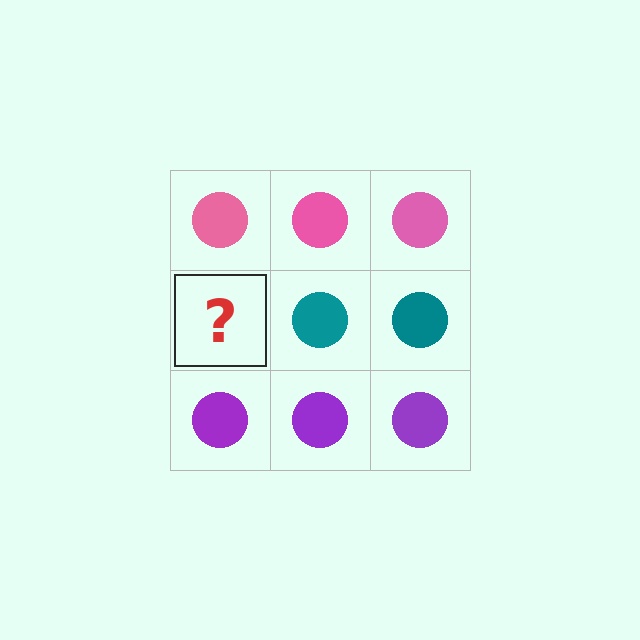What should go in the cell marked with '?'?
The missing cell should contain a teal circle.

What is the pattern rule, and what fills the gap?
The rule is that each row has a consistent color. The gap should be filled with a teal circle.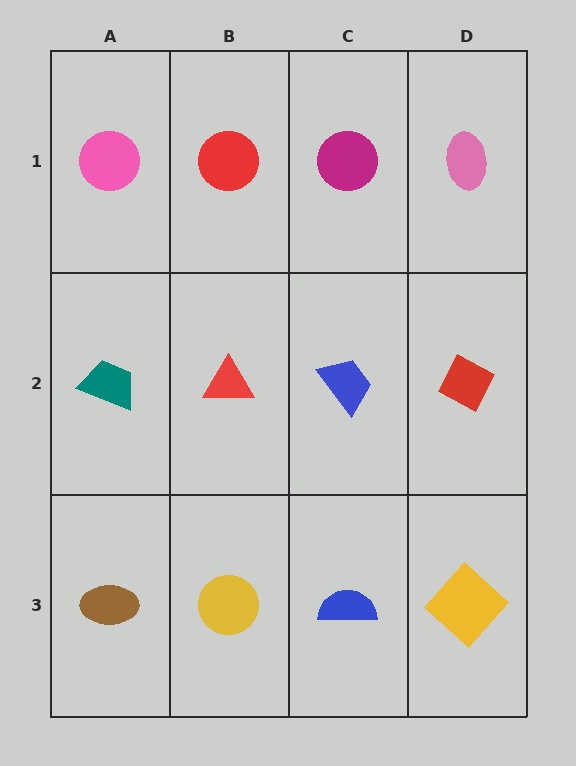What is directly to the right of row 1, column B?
A magenta circle.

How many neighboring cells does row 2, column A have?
3.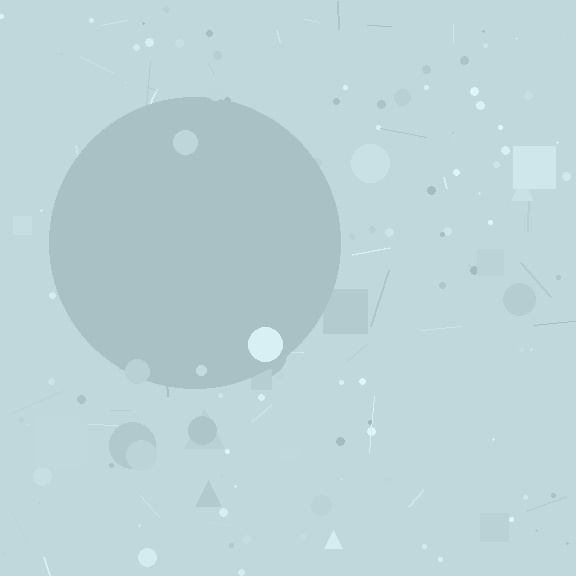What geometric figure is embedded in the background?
A circle is embedded in the background.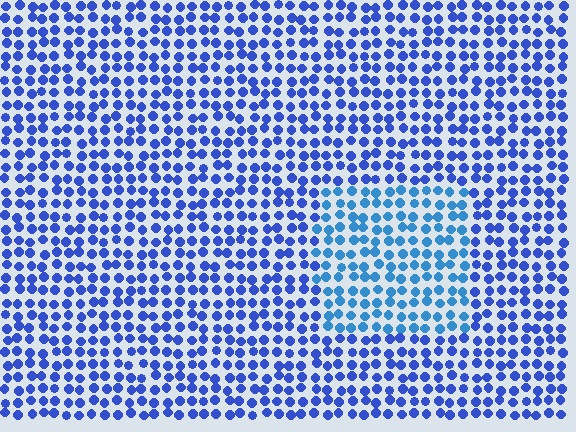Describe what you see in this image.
The image is filled with small blue elements in a uniform arrangement. A rectangle-shaped region is visible where the elements are tinted to a slightly different hue, forming a subtle color boundary.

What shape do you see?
I see a rectangle.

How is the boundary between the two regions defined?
The boundary is defined purely by a slight shift in hue (about 25 degrees). Spacing, size, and orientation are identical on both sides.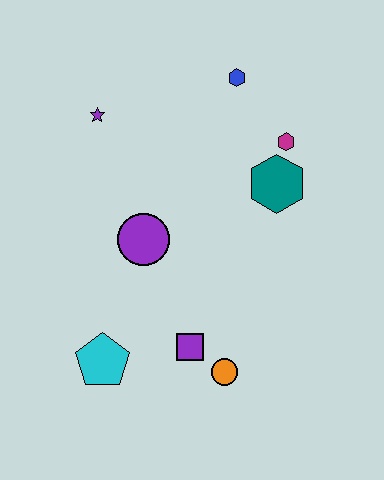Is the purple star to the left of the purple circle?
Yes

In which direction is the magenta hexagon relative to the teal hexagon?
The magenta hexagon is above the teal hexagon.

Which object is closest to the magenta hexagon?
The teal hexagon is closest to the magenta hexagon.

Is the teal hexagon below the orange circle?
No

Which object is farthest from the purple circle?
The blue hexagon is farthest from the purple circle.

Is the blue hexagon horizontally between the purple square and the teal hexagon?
Yes